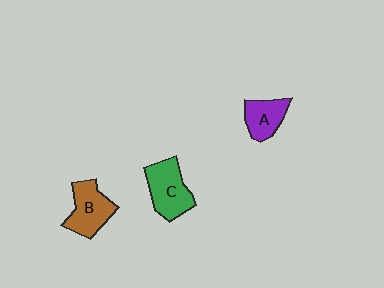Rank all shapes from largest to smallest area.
From largest to smallest: C (green), B (brown), A (purple).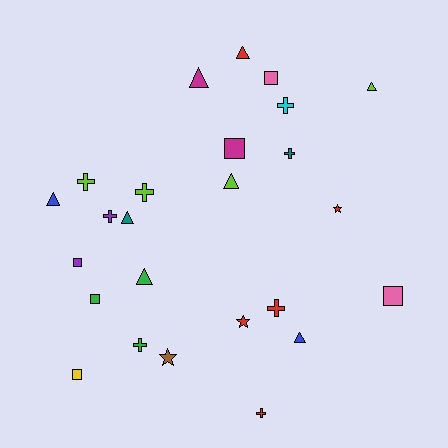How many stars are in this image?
There are 3 stars.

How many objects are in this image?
There are 25 objects.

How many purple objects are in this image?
There are 2 purple objects.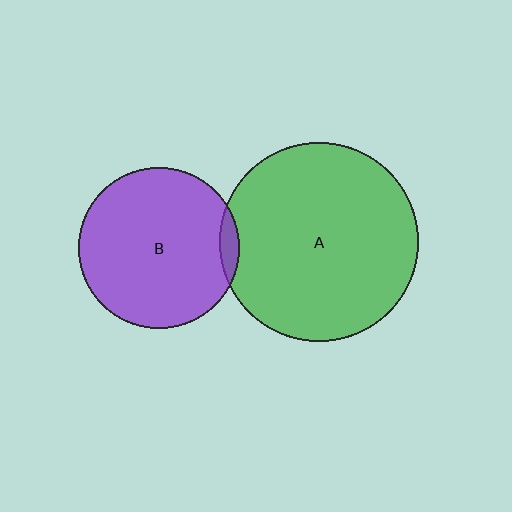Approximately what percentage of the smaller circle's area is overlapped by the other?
Approximately 5%.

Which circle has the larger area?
Circle A (green).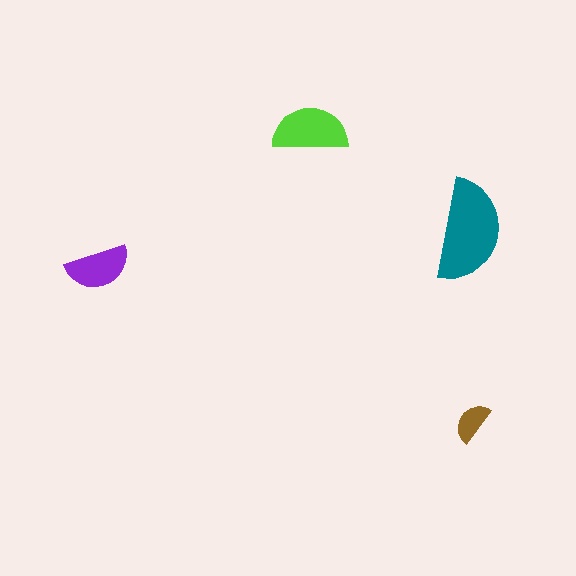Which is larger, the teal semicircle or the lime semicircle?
The teal one.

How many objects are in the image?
There are 4 objects in the image.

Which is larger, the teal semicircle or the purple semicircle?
The teal one.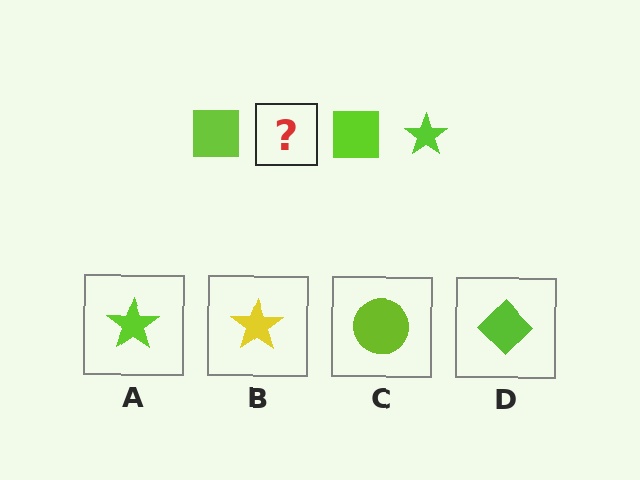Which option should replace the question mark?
Option A.